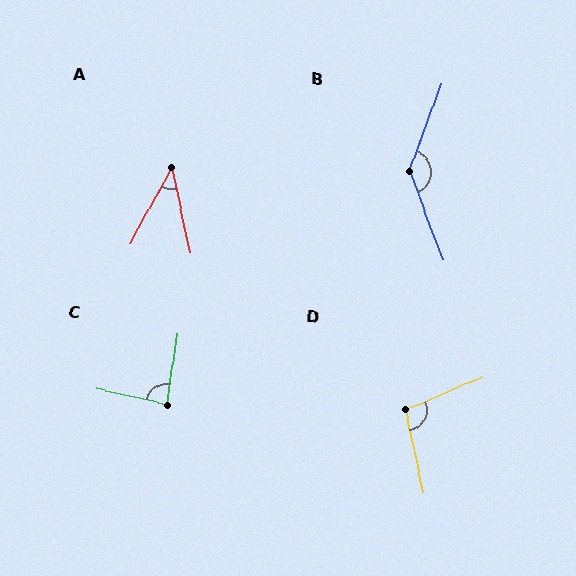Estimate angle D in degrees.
Approximately 101 degrees.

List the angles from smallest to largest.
A (41°), C (86°), D (101°), B (140°).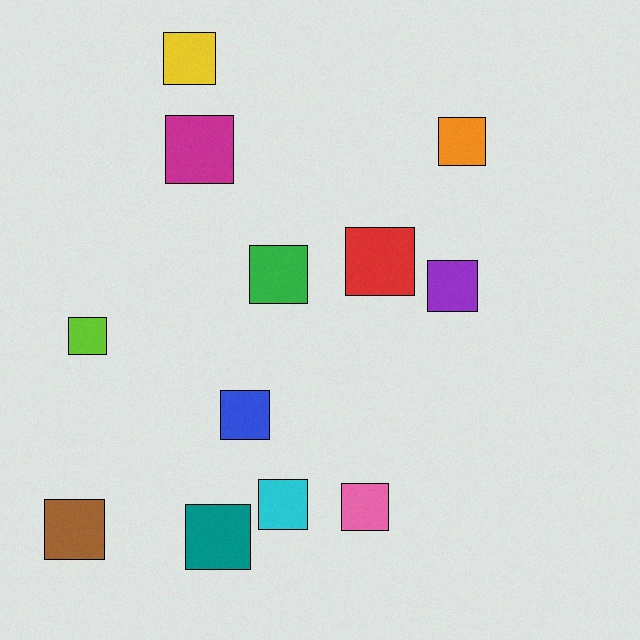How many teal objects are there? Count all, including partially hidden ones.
There is 1 teal object.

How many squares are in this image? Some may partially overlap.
There are 12 squares.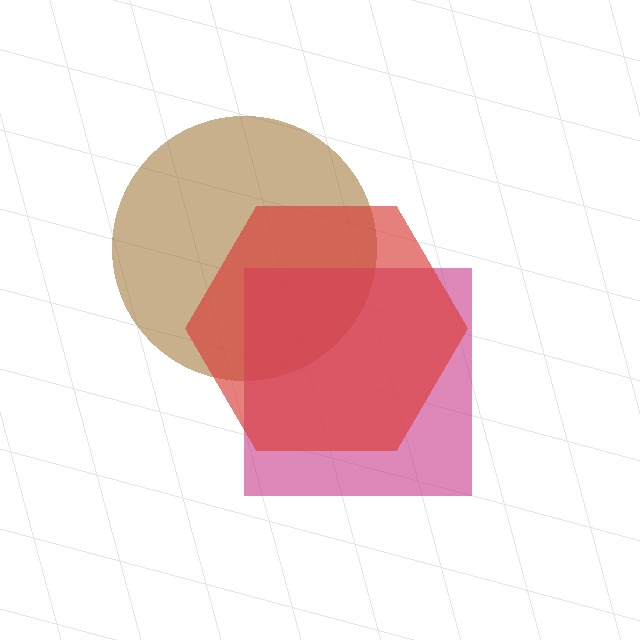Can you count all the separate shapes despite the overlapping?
Yes, there are 3 separate shapes.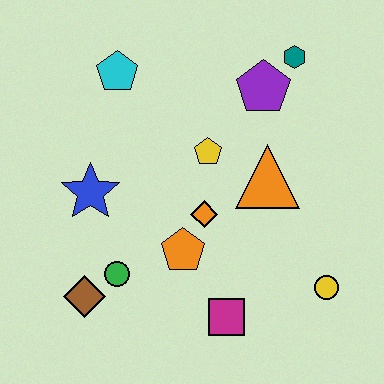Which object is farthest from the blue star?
The yellow circle is farthest from the blue star.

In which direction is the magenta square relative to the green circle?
The magenta square is to the right of the green circle.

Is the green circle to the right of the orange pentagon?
No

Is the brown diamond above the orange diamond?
No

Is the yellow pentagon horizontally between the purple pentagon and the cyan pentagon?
Yes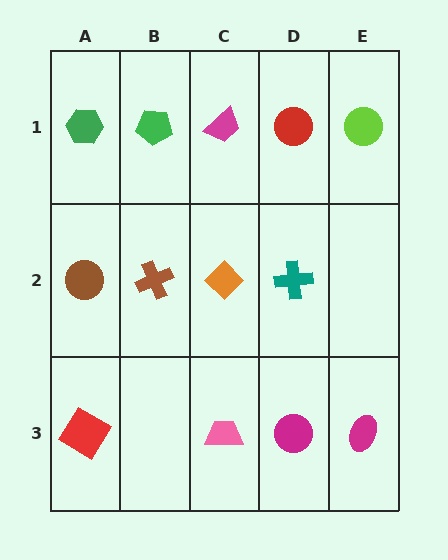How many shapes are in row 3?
4 shapes.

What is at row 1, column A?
A green hexagon.